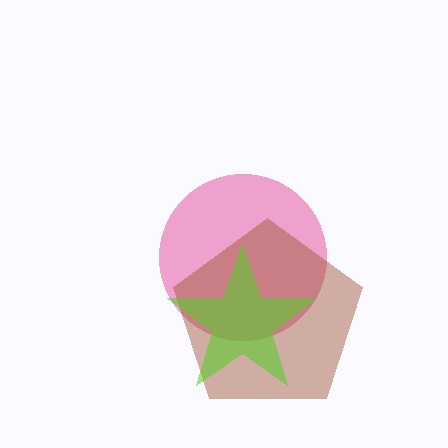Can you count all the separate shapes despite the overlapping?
Yes, there are 3 separate shapes.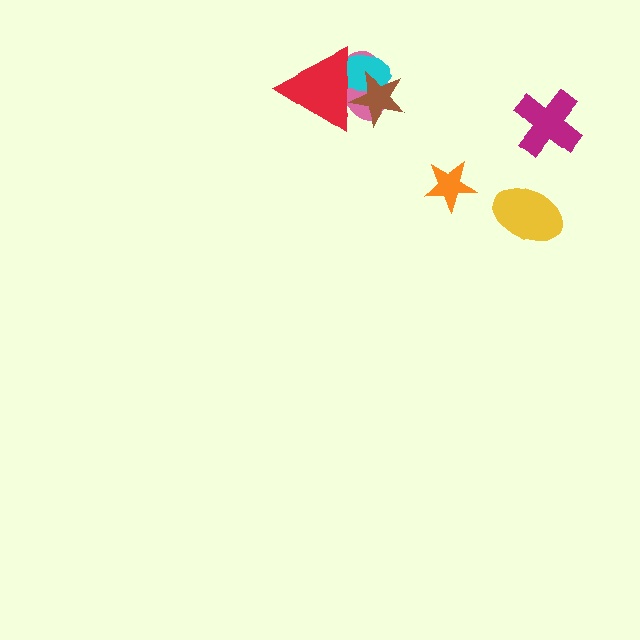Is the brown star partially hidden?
Yes, it is partially covered by another shape.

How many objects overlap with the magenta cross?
0 objects overlap with the magenta cross.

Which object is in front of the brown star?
The red triangle is in front of the brown star.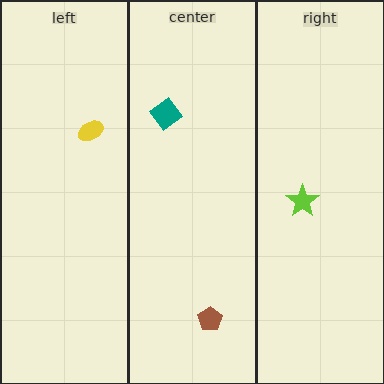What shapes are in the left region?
The yellow ellipse.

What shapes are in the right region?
The lime star.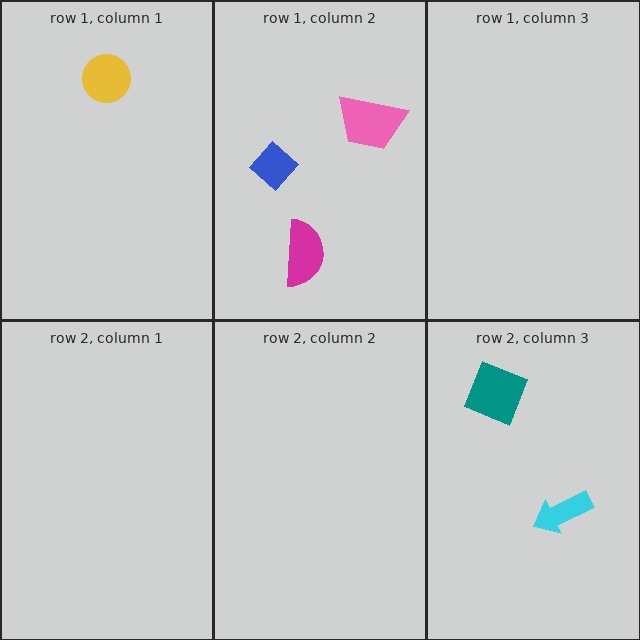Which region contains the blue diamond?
The row 1, column 2 region.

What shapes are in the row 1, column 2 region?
The blue diamond, the magenta semicircle, the pink trapezoid.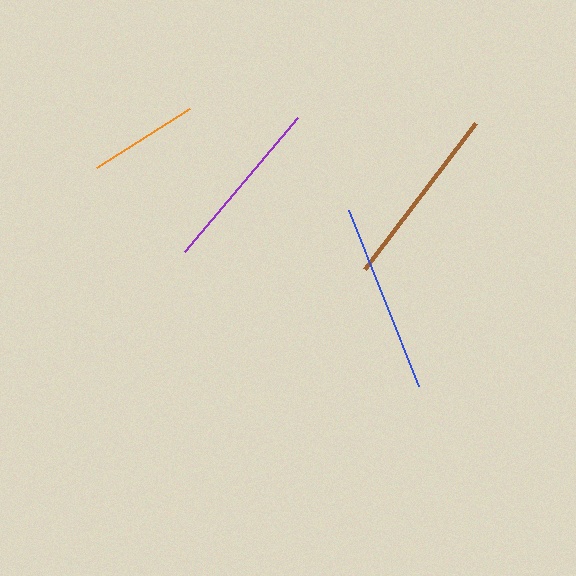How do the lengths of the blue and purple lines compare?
The blue and purple lines are approximately the same length.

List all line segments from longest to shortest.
From longest to shortest: blue, brown, purple, orange.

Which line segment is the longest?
The blue line is the longest at approximately 190 pixels.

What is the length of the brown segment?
The brown segment is approximately 184 pixels long.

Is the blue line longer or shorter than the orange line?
The blue line is longer than the orange line.